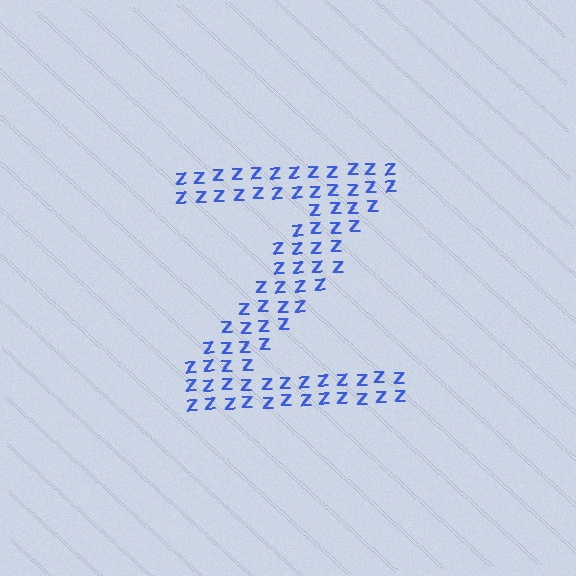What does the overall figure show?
The overall figure shows the letter Z.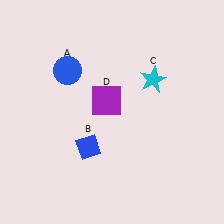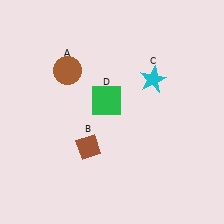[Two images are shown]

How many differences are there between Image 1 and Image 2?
There are 3 differences between the two images.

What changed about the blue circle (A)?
In Image 1, A is blue. In Image 2, it changed to brown.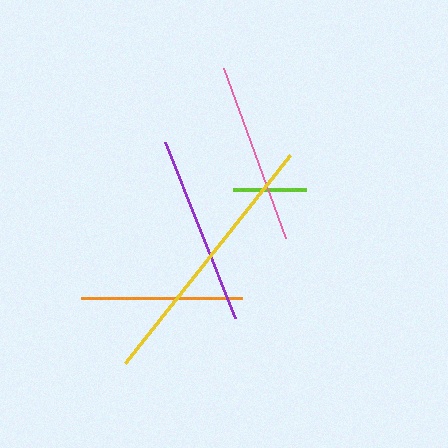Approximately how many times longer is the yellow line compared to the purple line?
The yellow line is approximately 1.4 times the length of the purple line.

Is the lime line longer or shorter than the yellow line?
The yellow line is longer than the lime line.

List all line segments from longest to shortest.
From longest to shortest: yellow, purple, pink, orange, lime.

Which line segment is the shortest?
The lime line is the shortest at approximately 72 pixels.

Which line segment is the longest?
The yellow line is the longest at approximately 265 pixels.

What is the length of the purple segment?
The purple segment is approximately 189 pixels long.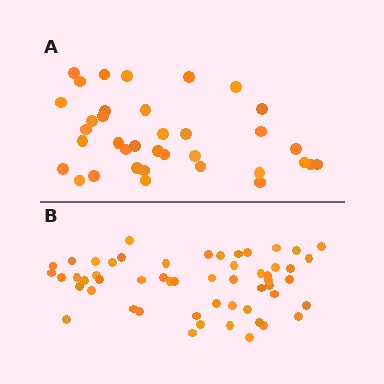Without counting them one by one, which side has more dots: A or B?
Region B (the bottom region) has more dots.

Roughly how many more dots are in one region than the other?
Region B has approximately 20 more dots than region A.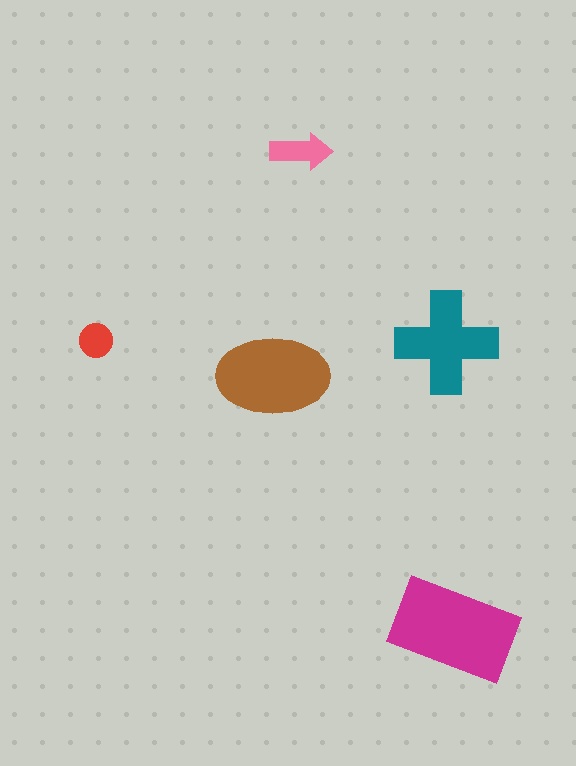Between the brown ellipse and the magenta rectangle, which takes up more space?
The magenta rectangle.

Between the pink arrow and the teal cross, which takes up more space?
The teal cross.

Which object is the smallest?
The red circle.